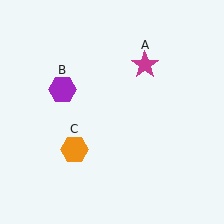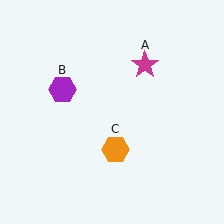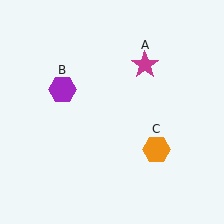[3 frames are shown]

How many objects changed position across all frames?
1 object changed position: orange hexagon (object C).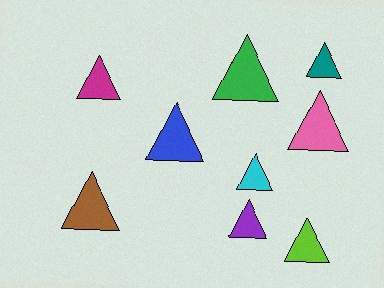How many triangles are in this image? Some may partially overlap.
There are 9 triangles.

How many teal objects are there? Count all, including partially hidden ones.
There is 1 teal object.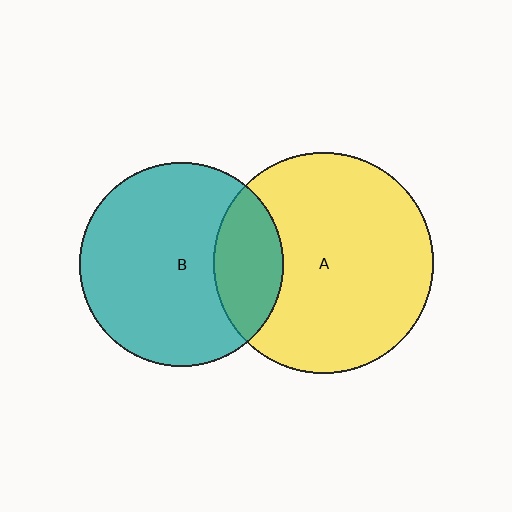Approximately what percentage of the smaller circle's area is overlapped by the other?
Approximately 25%.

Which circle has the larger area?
Circle A (yellow).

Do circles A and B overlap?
Yes.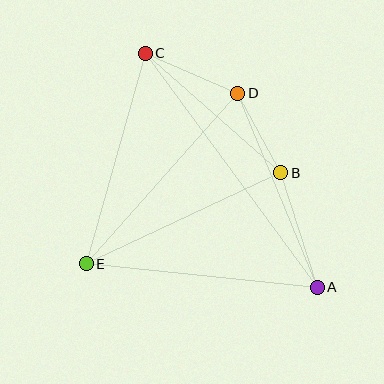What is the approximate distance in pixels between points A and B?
The distance between A and B is approximately 120 pixels.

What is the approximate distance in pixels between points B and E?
The distance between B and E is approximately 215 pixels.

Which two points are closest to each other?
Points B and D are closest to each other.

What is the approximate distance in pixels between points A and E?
The distance between A and E is approximately 233 pixels.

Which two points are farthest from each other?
Points A and C are farthest from each other.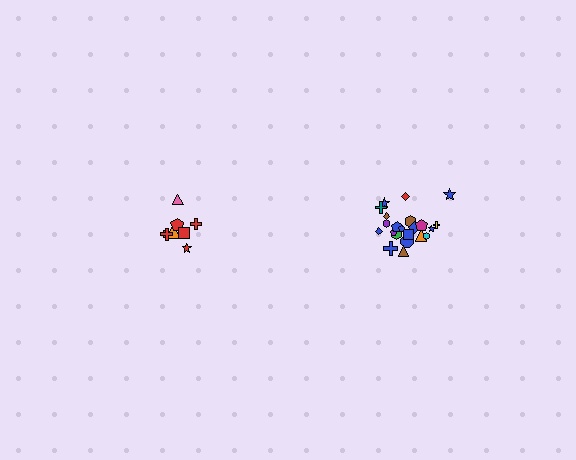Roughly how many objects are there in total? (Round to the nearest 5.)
Roughly 30 objects in total.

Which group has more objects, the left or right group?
The right group.